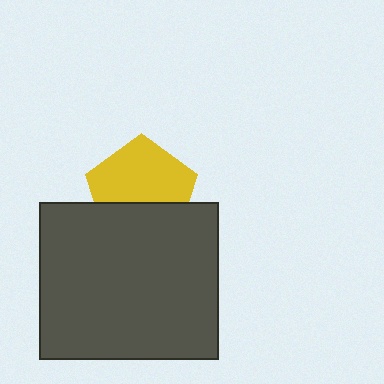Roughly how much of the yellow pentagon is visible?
About half of it is visible (roughly 61%).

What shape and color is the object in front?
The object in front is a dark gray rectangle.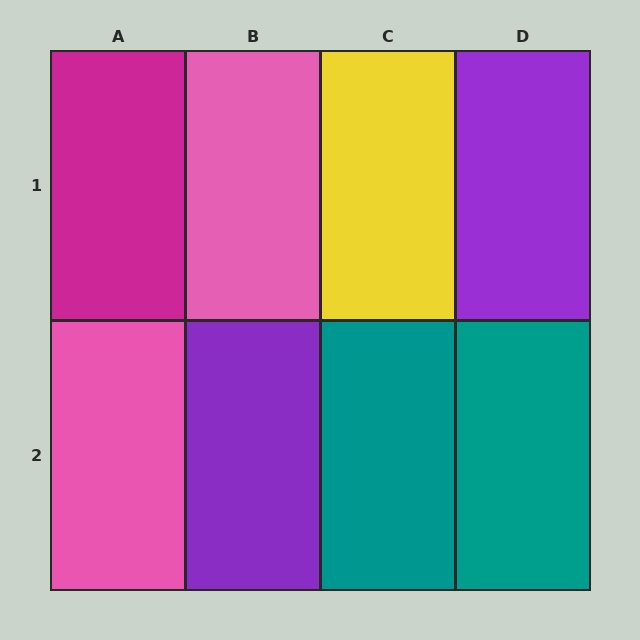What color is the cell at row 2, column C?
Teal.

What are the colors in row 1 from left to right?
Magenta, pink, yellow, purple.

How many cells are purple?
2 cells are purple.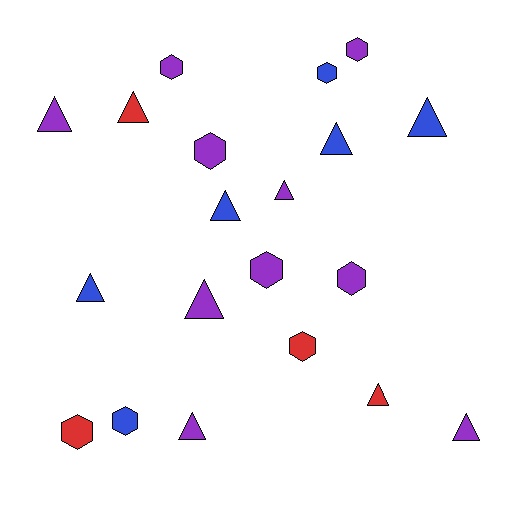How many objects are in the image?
There are 20 objects.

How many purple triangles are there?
There are 5 purple triangles.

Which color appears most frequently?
Purple, with 10 objects.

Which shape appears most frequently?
Triangle, with 11 objects.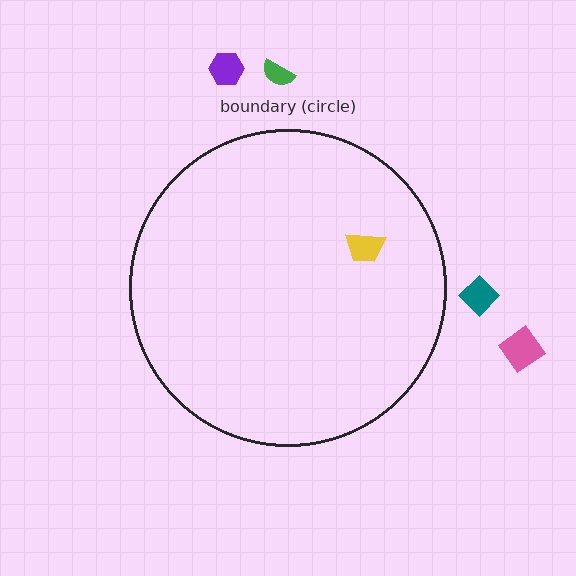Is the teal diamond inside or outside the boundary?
Outside.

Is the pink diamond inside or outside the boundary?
Outside.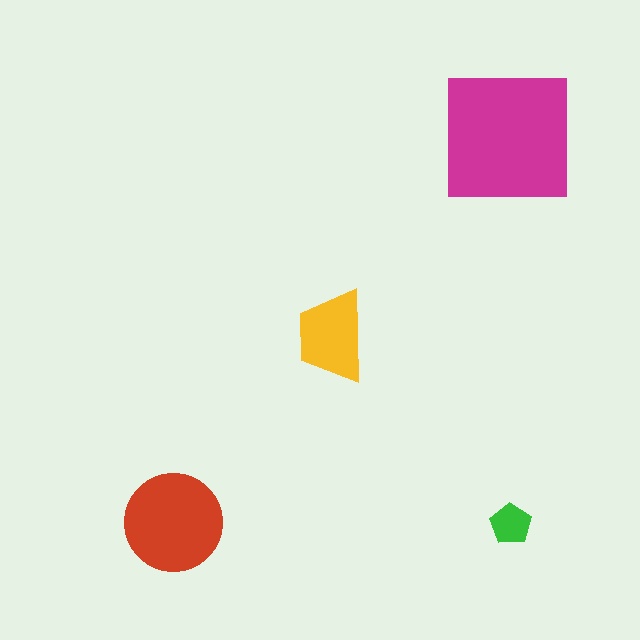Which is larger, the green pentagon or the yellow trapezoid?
The yellow trapezoid.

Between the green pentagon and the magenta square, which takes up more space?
The magenta square.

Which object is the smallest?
The green pentagon.